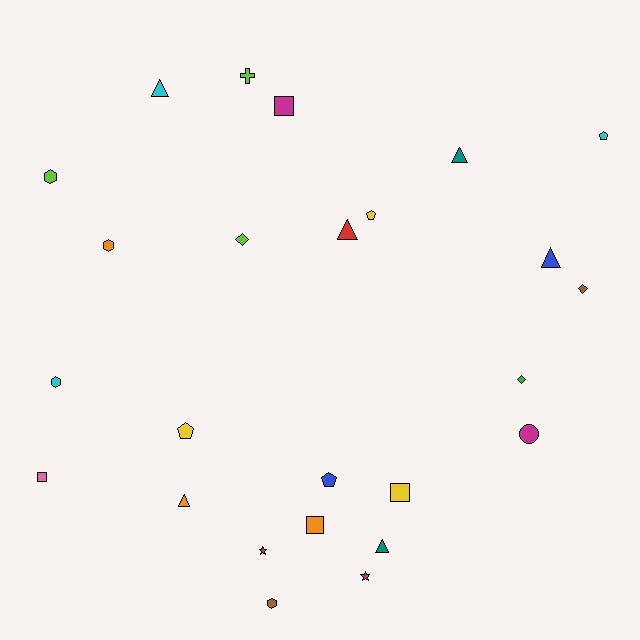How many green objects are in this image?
There is 1 green object.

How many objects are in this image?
There are 25 objects.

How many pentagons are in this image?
There are 4 pentagons.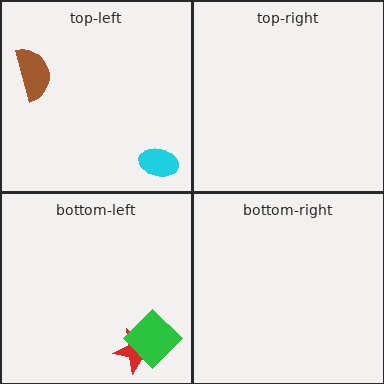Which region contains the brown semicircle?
The top-left region.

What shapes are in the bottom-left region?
The red star, the green diamond.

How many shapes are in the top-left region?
2.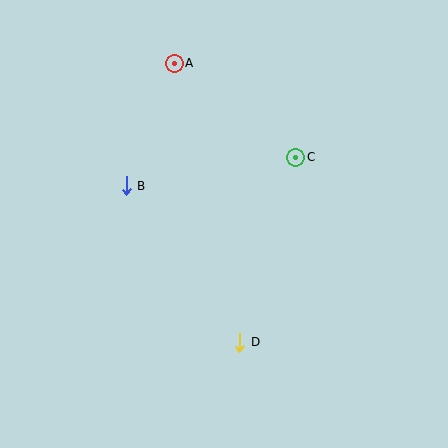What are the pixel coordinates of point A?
Point A is at (174, 63).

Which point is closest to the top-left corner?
Point A is closest to the top-left corner.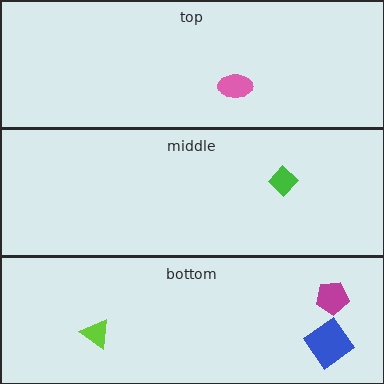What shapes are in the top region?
The pink ellipse.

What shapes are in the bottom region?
The blue diamond, the lime triangle, the magenta pentagon.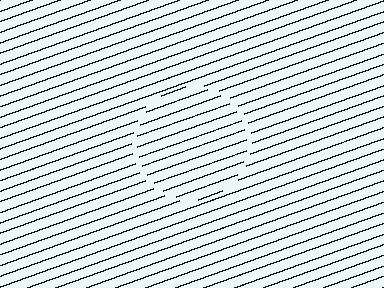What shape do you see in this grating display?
An illusory circle. The interior of the shape contains the same grating, shifted by half a period — the contour is defined by the phase discontinuity where line-ends from the inner and outer gratings abut.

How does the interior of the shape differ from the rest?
The interior of the shape contains the same grating, shifted by half a period — the contour is defined by the phase discontinuity where line-ends from the inner and outer gratings abut.